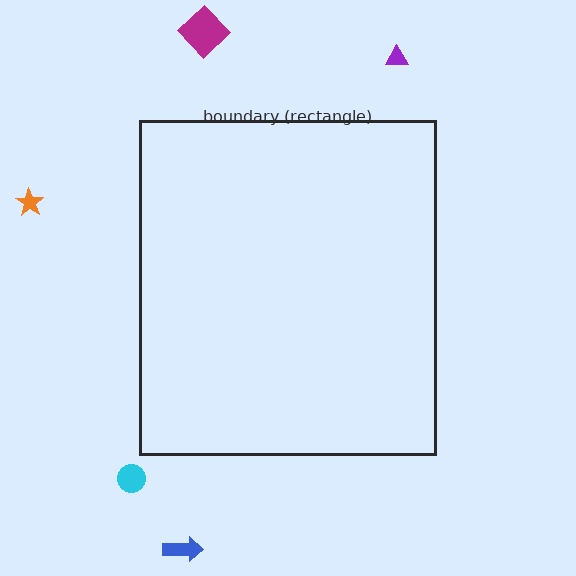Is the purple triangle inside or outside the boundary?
Outside.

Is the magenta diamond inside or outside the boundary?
Outside.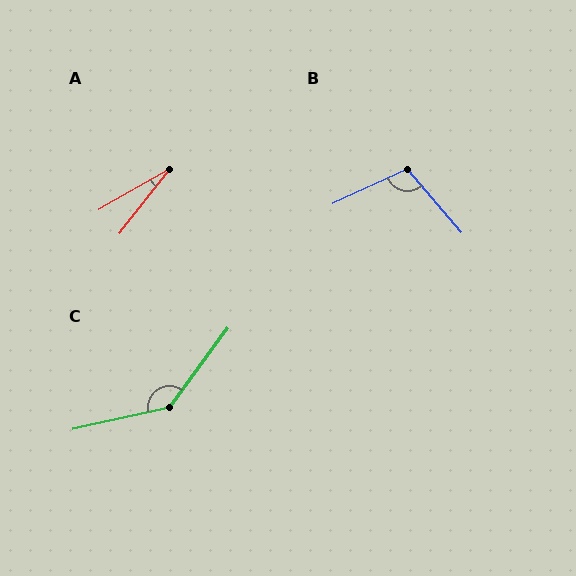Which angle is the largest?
C, at approximately 139 degrees.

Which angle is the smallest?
A, at approximately 22 degrees.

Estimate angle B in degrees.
Approximately 106 degrees.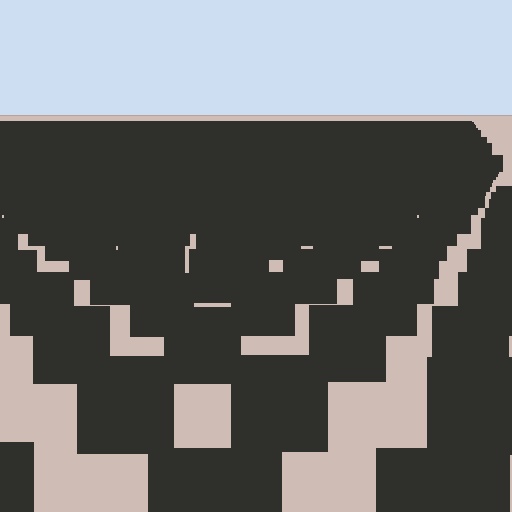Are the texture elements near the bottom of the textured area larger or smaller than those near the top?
Larger. Near the bottom, elements are closer to the viewer and appear at a bigger on-screen size.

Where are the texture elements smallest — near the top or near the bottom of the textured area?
Near the top.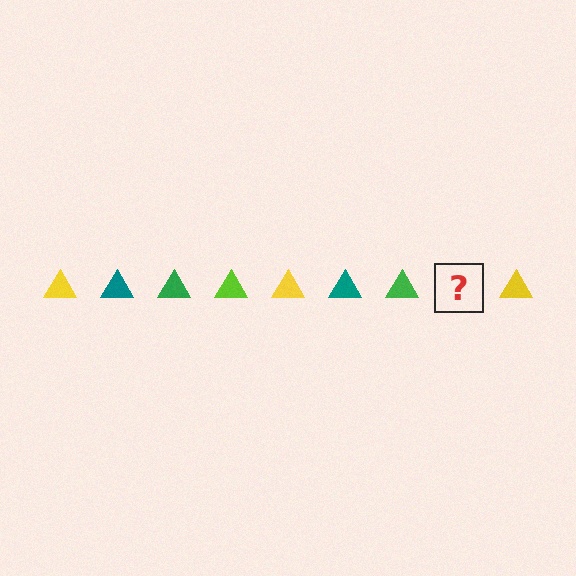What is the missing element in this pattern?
The missing element is a lime triangle.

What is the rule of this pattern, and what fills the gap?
The rule is that the pattern cycles through yellow, teal, green, lime triangles. The gap should be filled with a lime triangle.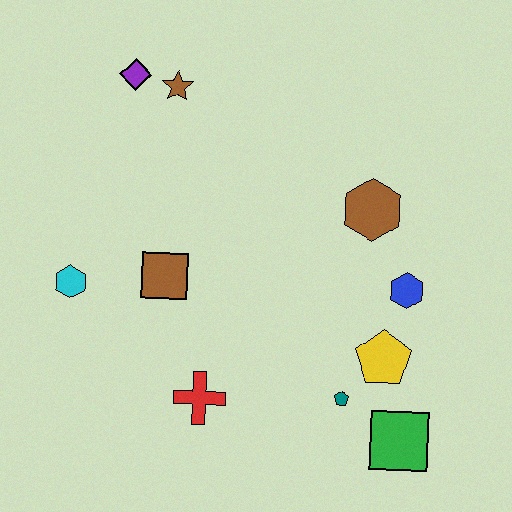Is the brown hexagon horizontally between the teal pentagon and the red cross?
No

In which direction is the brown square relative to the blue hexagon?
The brown square is to the left of the blue hexagon.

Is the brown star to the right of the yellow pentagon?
No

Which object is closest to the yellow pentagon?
The teal pentagon is closest to the yellow pentagon.